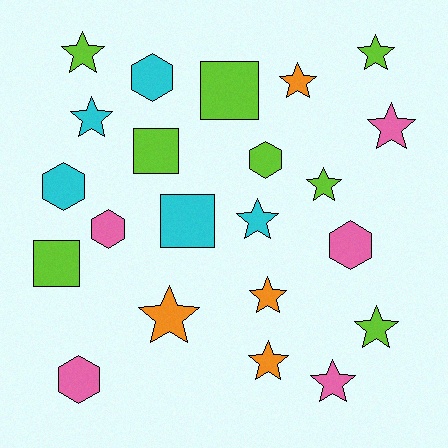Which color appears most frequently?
Lime, with 8 objects.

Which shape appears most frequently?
Star, with 12 objects.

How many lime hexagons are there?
There is 1 lime hexagon.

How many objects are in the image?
There are 22 objects.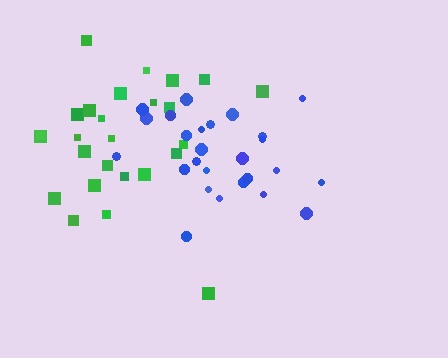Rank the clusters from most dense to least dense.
blue, green.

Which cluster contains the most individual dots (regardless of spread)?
Green (26).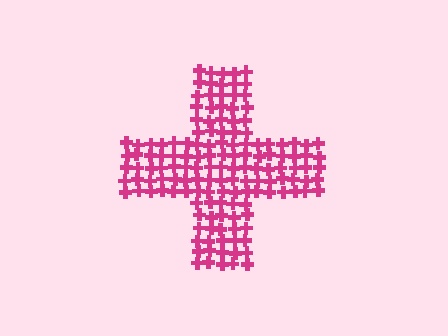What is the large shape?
The large shape is a cross.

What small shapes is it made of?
It is made of small crosses.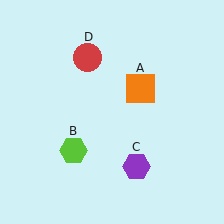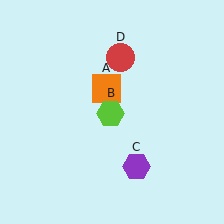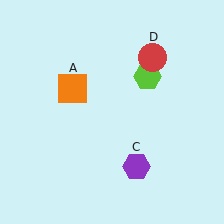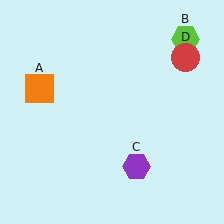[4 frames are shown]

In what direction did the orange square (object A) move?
The orange square (object A) moved left.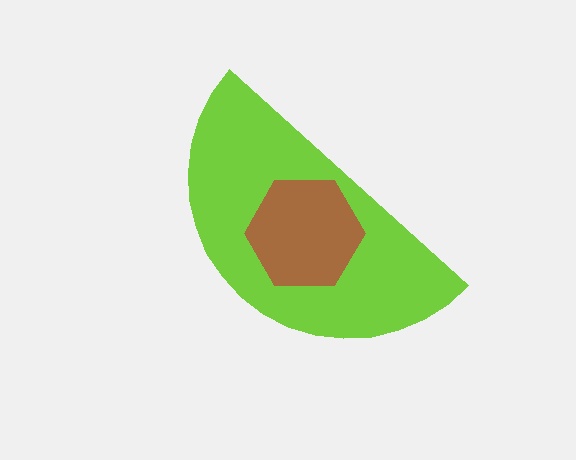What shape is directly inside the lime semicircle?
The brown hexagon.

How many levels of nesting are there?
2.